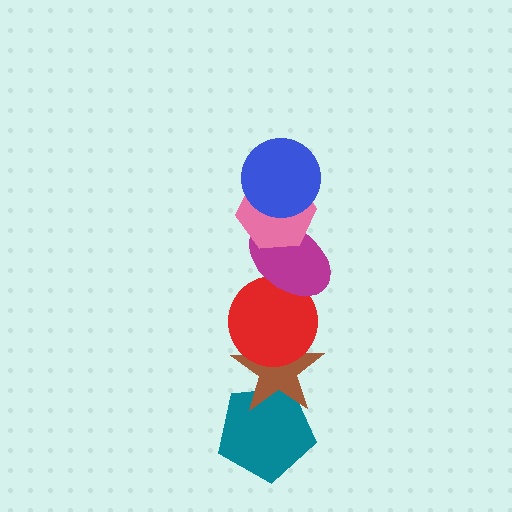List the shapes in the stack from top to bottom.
From top to bottom: the blue circle, the pink hexagon, the magenta ellipse, the red circle, the brown star, the teal pentagon.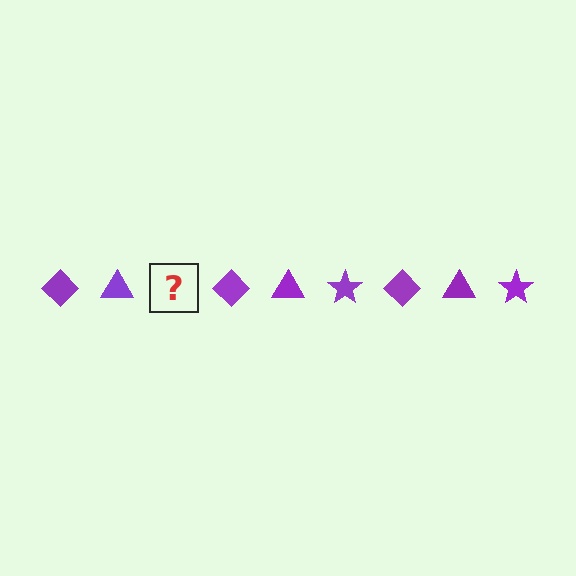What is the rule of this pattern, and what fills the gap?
The rule is that the pattern cycles through diamond, triangle, star shapes in purple. The gap should be filled with a purple star.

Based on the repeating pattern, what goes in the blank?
The blank should be a purple star.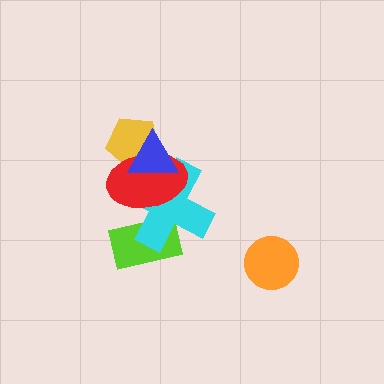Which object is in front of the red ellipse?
The blue triangle is in front of the red ellipse.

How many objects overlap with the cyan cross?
3 objects overlap with the cyan cross.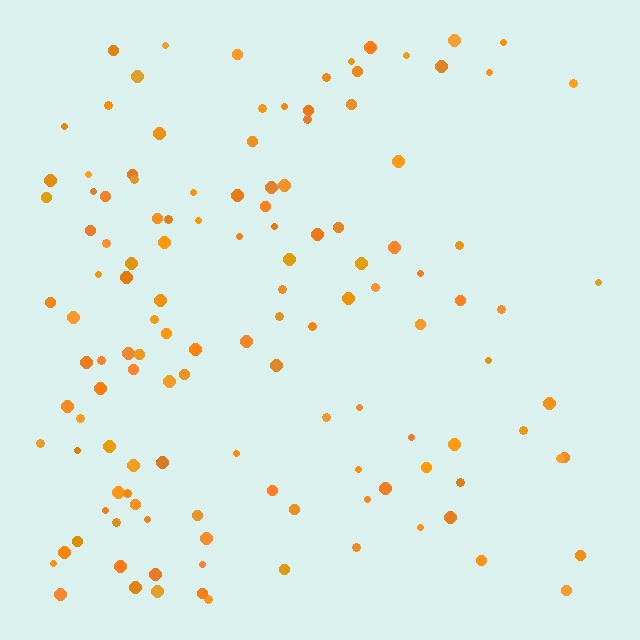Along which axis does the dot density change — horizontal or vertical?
Horizontal.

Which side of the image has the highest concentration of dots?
The left.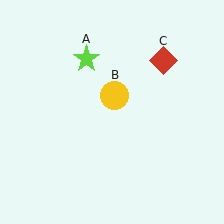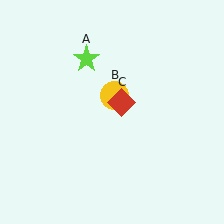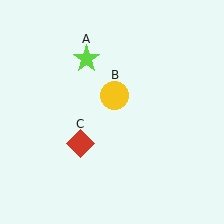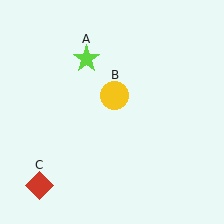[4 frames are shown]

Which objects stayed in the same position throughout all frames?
Lime star (object A) and yellow circle (object B) remained stationary.